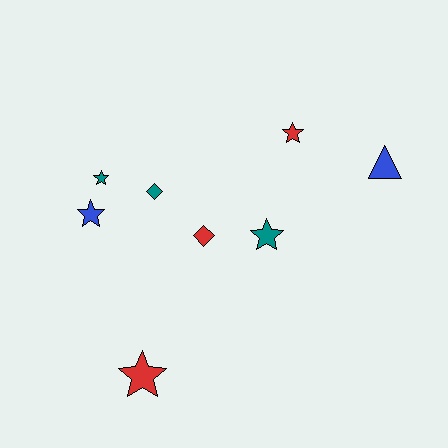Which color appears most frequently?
Red, with 3 objects.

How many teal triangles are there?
There are no teal triangles.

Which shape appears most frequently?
Star, with 5 objects.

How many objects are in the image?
There are 8 objects.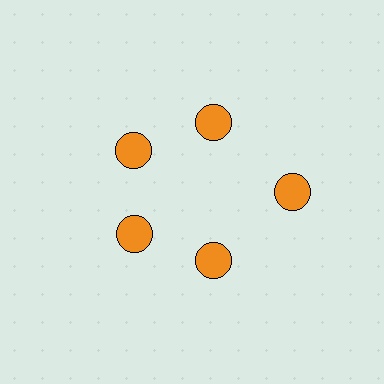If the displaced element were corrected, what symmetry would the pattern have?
It would have 5-fold rotational symmetry — the pattern would map onto itself every 72 degrees.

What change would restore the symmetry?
The symmetry would be restored by moving it inward, back onto the ring so that all 5 circles sit at equal angles and equal distance from the center.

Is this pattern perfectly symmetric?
No. The 5 orange circles are arranged in a ring, but one element near the 3 o'clock position is pushed outward from the center, breaking the 5-fold rotational symmetry.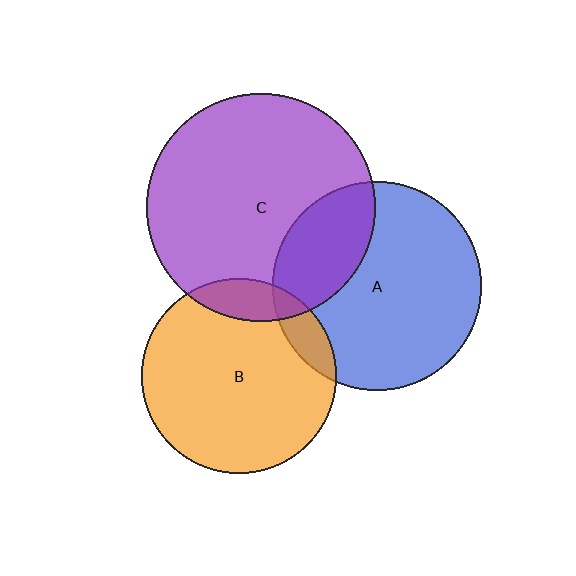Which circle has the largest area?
Circle C (purple).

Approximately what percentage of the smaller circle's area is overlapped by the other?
Approximately 25%.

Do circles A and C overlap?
Yes.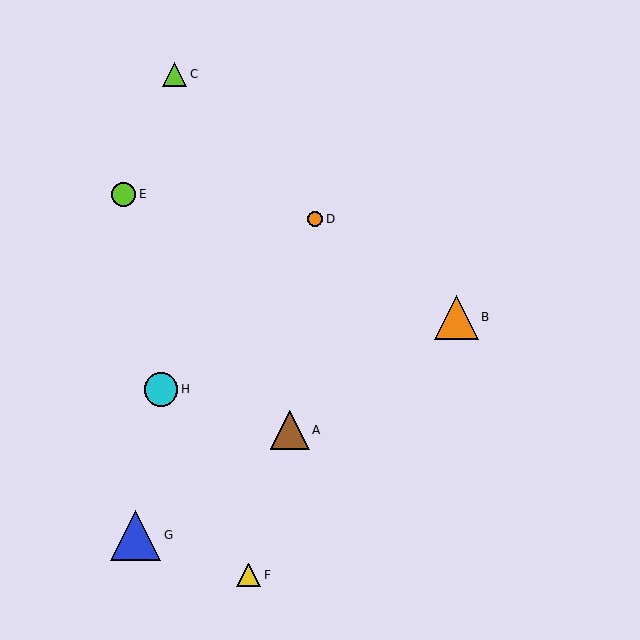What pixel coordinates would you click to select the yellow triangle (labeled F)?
Click at (249, 575) to select the yellow triangle F.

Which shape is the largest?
The blue triangle (labeled G) is the largest.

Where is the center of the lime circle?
The center of the lime circle is at (124, 194).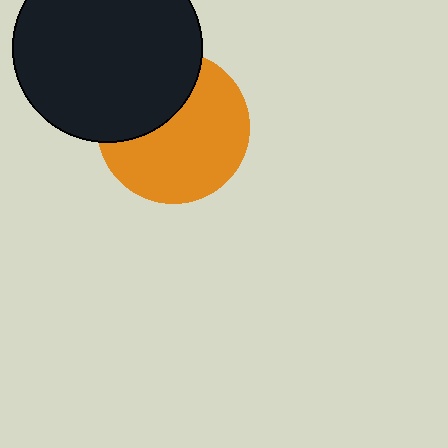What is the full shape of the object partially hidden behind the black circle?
The partially hidden object is an orange circle.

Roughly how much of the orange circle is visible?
About half of it is visible (roughly 65%).